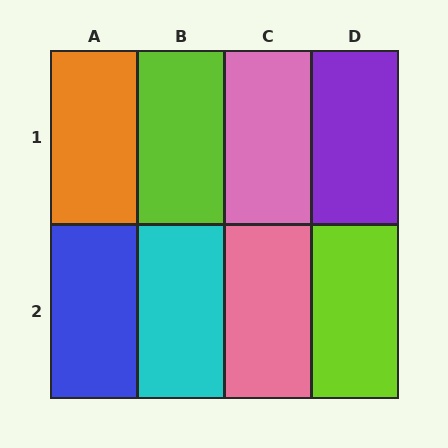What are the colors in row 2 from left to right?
Blue, cyan, pink, lime.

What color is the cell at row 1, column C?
Pink.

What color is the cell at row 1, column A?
Orange.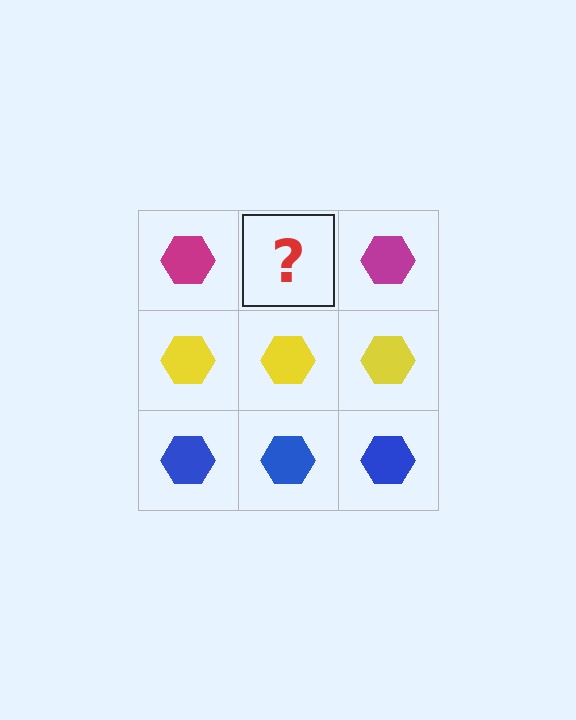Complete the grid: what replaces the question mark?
The question mark should be replaced with a magenta hexagon.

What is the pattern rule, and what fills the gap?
The rule is that each row has a consistent color. The gap should be filled with a magenta hexagon.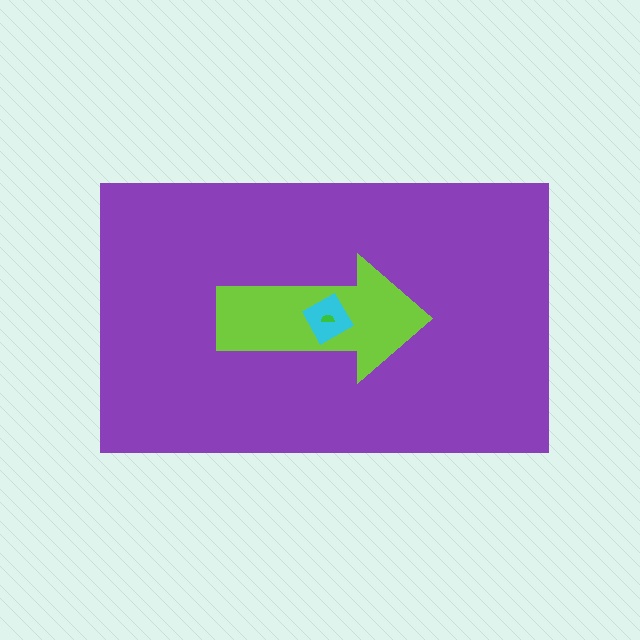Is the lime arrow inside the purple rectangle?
Yes.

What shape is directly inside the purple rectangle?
The lime arrow.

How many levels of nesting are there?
4.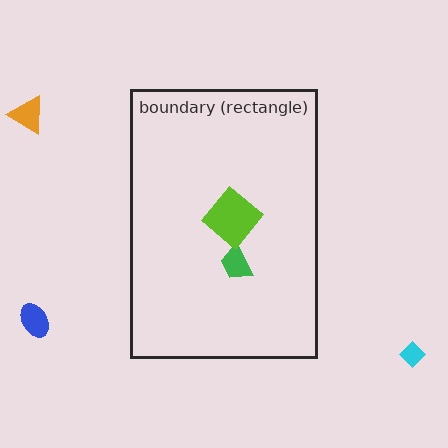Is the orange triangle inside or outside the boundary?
Outside.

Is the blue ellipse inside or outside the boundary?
Outside.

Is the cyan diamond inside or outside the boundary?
Outside.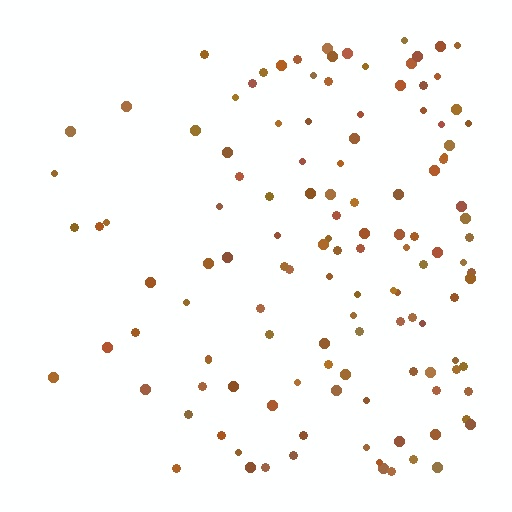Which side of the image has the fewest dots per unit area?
The left.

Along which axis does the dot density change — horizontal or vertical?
Horizontal.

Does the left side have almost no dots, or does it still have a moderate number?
Still a moderate number, just noticeably fewer than the right.